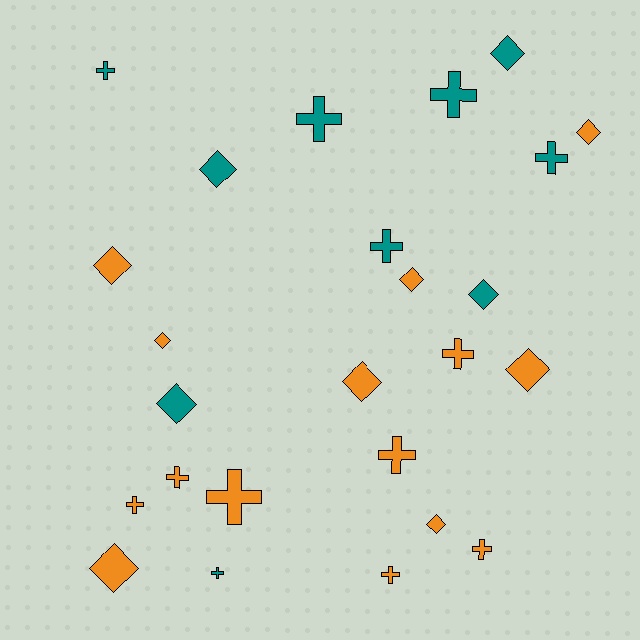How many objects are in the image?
There are 25 objects.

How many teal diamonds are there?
There are 4 teal diamonds.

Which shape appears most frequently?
Cross, with 13 objects.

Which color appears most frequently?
Orange, with 15 objects.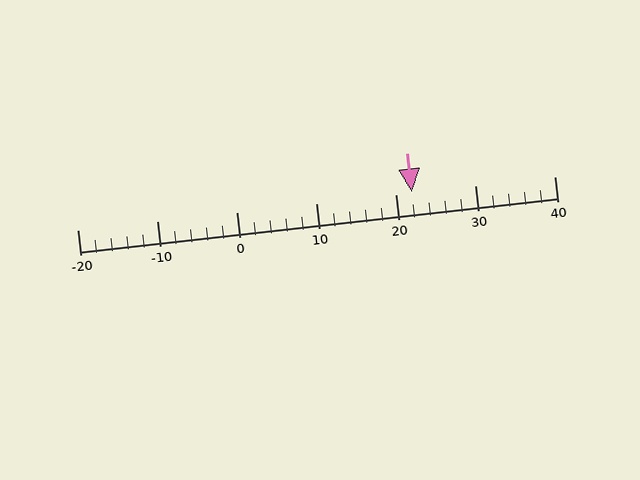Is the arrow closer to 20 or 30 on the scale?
The arrow is closer to 20.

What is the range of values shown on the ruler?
The ruler shows values from -20 to 40.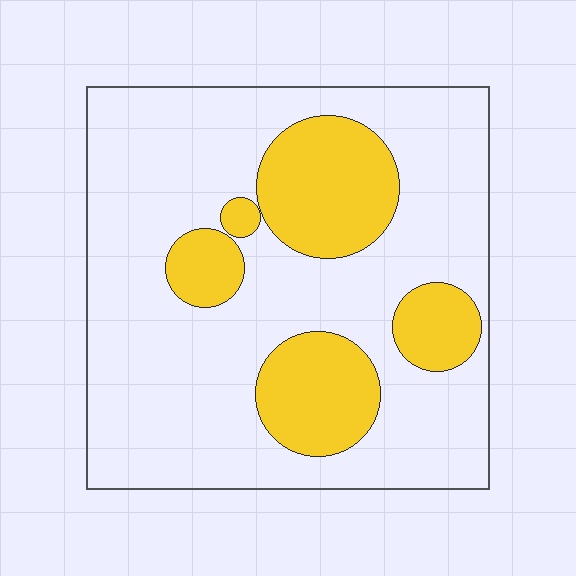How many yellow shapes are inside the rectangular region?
5.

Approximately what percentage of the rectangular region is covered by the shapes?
Approximately 25%.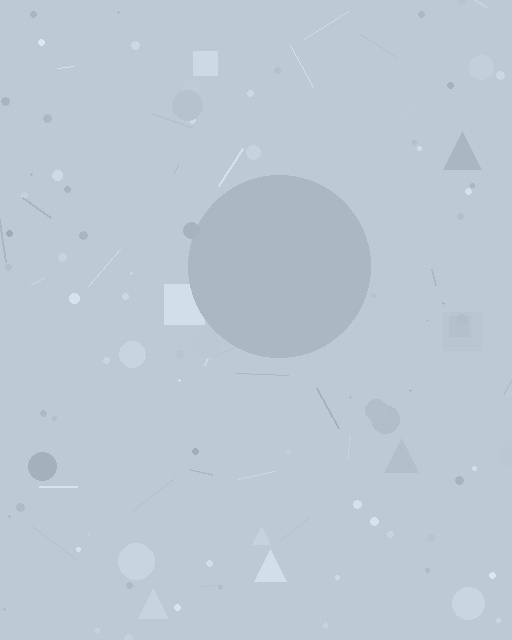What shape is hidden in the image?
A circle is hidden in the image.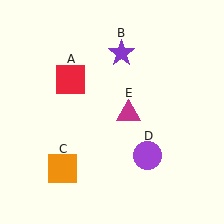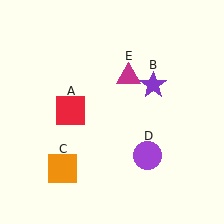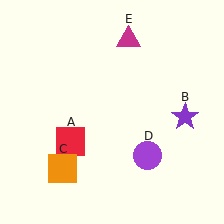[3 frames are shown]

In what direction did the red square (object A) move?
The red square (object A) moved down.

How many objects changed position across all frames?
3 objects changed position: red square (object A), purple star (object B), magenta triangle (object E).